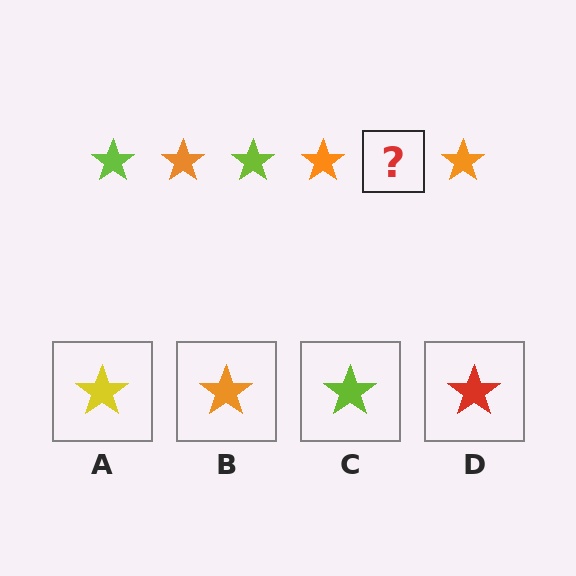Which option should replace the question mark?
Option C.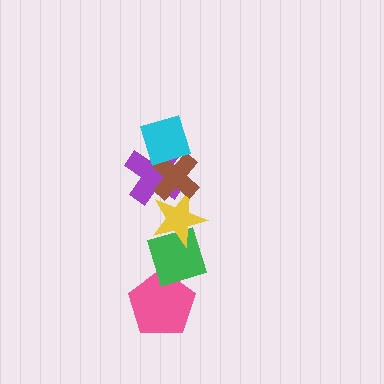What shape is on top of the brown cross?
The cyan square is on top of the brown cross.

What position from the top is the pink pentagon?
The pink pentagon is 6th from the top.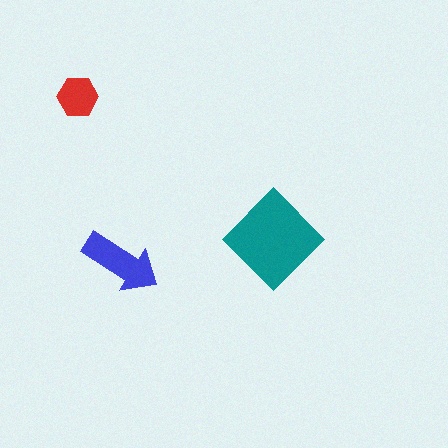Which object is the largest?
The teal diamond.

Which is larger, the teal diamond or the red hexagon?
The teal diamond.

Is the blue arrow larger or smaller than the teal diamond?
Smaller.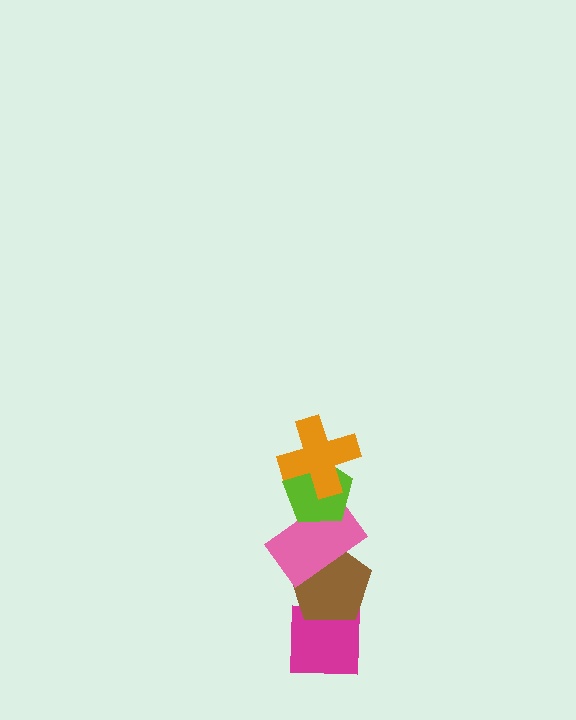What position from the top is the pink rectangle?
The pink rectangle is 3rd from the top.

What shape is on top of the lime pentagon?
The orange cross is on top of the lime pentagon.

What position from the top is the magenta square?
The magenta square is 5th from the top.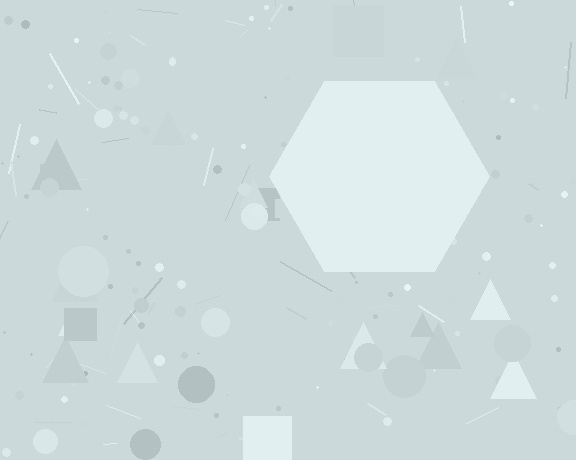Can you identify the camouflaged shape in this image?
The camouflaged shape is a hexagon.